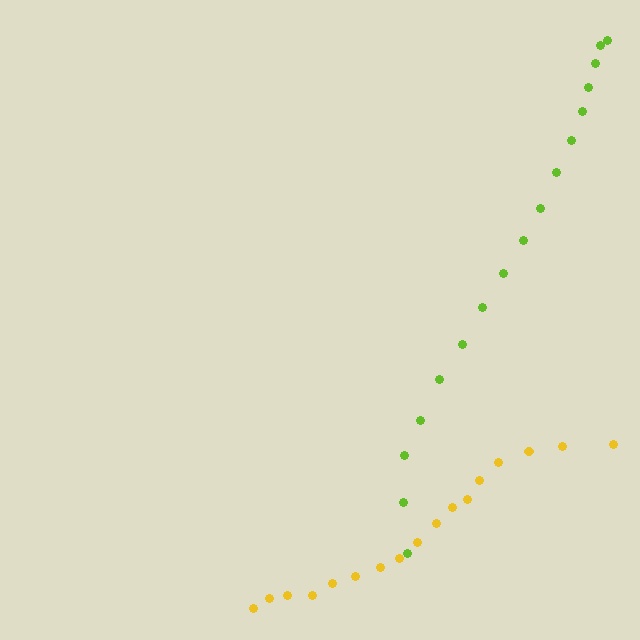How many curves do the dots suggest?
There are 2 distinct paths.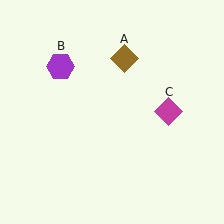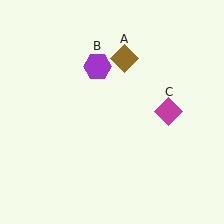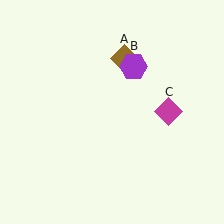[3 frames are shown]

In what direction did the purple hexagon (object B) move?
The purple hexagon (object B) moved right.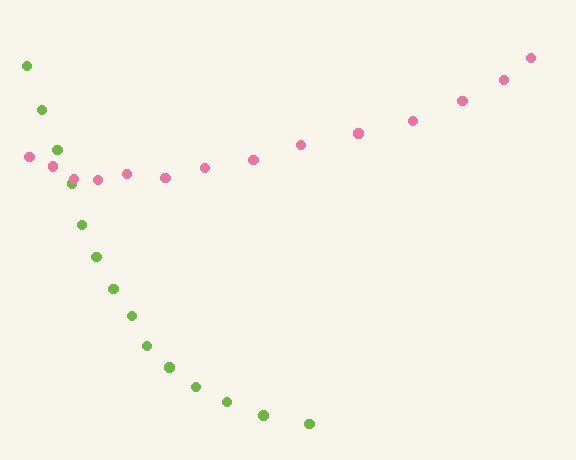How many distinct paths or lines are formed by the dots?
There are 2 distinct paths.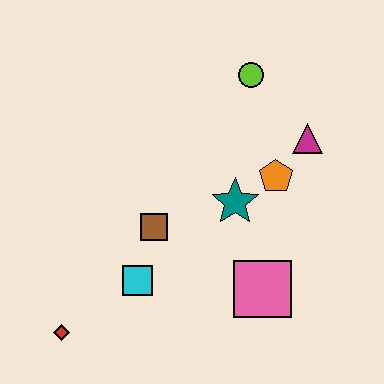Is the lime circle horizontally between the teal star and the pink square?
Yes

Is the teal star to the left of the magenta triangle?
Yes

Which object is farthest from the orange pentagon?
The red diamond is farthest from the orange pentagon.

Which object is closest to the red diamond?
The cyan square is closest to the red diamond.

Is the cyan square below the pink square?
No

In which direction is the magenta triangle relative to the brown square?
The magenta triangle is to the right of the brown square.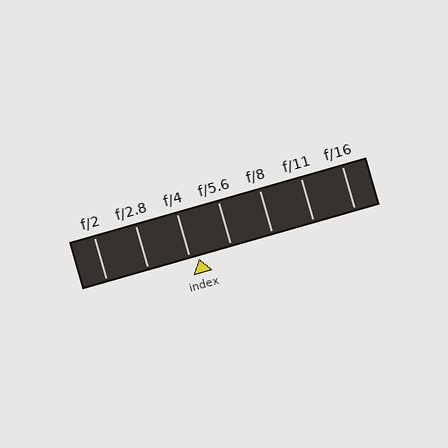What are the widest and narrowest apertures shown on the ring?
The widest aperture shown is f/2 and the narrowest is f/16.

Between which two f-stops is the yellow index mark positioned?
The index mark is between f/4 and f/5.6.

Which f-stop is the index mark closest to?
The index mark is closest to f/4.